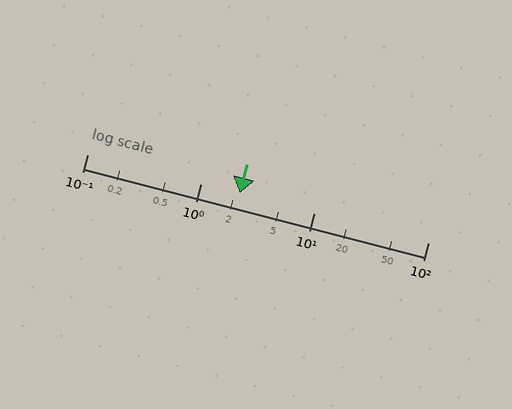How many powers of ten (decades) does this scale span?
The scale spans 3 decades, from 0.1 to 100.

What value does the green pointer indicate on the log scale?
The pointer indicates approximately 2.2.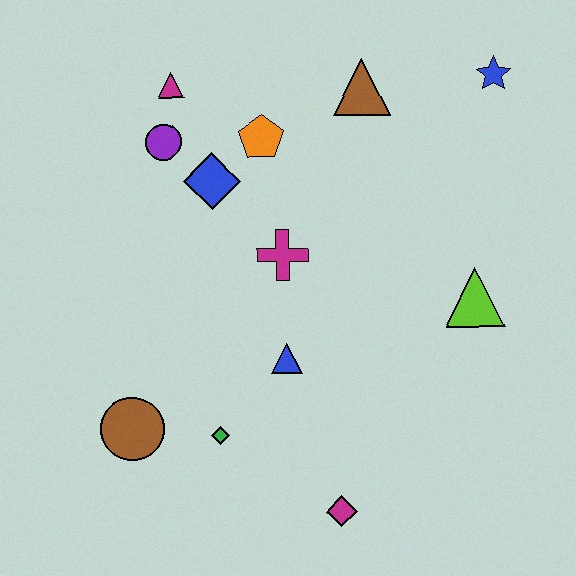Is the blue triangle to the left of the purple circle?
No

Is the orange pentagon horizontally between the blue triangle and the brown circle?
Yes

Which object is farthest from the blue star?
The brown circle is farthest from the blue star.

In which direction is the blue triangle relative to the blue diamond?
The blue triangle is below the blue diamond.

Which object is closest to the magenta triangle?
The purple circle is closest to the magenta triangle.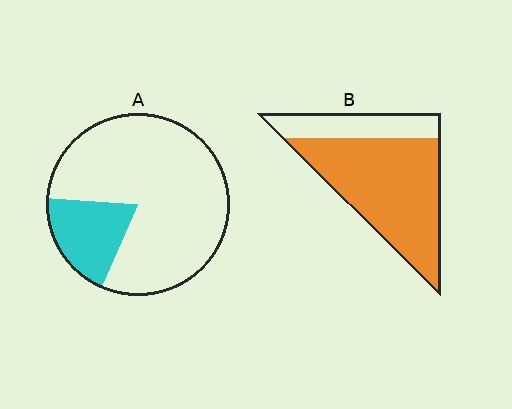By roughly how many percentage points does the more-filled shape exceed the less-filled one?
By roughly 55 percentage points (B over A).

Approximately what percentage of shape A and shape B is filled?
A is approximately 20% and B is approximately 75%.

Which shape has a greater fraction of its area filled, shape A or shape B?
Shape B.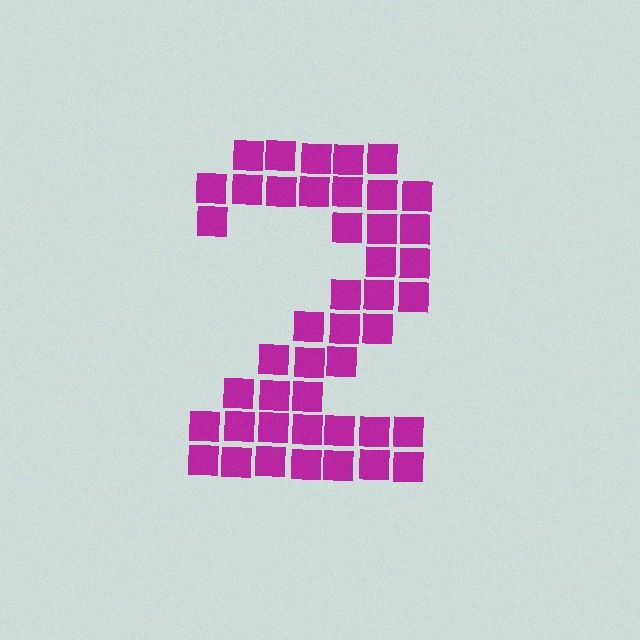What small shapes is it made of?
It is made of small squares.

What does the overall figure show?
The overall figure shows the digit 2.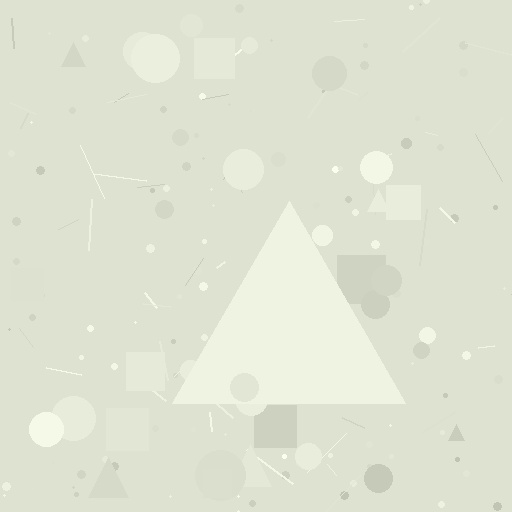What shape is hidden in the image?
A triangle is hidden in the image.